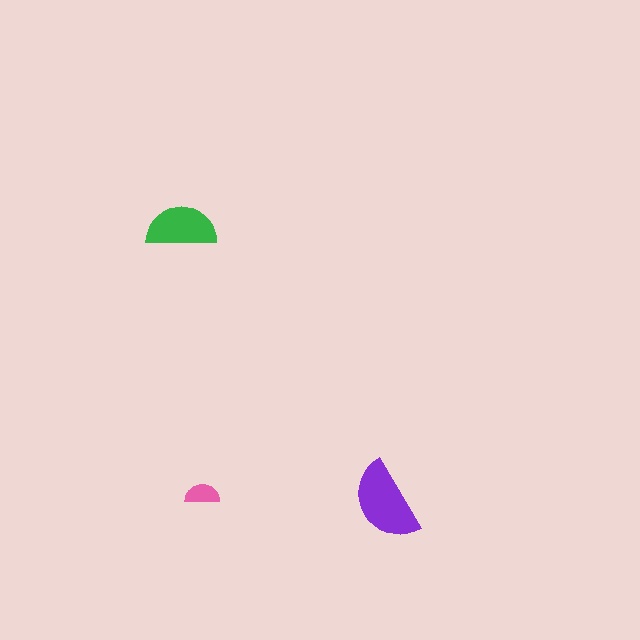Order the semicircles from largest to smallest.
the purple one, the green one, the pink one.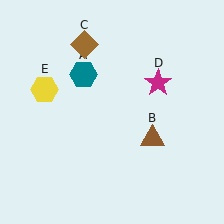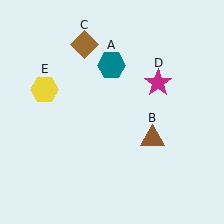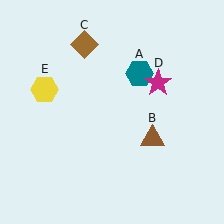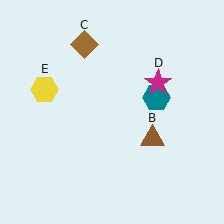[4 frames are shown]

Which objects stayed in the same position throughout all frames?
Brown triangle (object B) and brown diamond (object C) and magenta star (object D) and yellow hexagon (object E) remained stationary.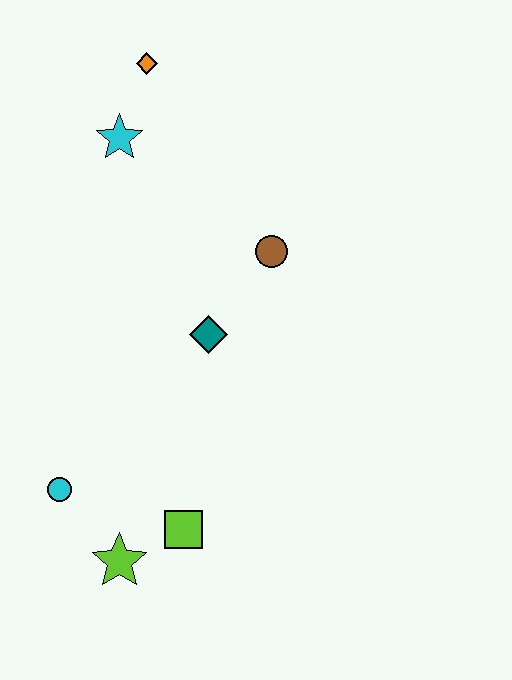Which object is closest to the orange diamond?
The cyan star is closest to the orange diamond.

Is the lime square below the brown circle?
Yes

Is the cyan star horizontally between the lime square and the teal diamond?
No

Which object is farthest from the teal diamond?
The orange diamond is farthest from the teal diamond.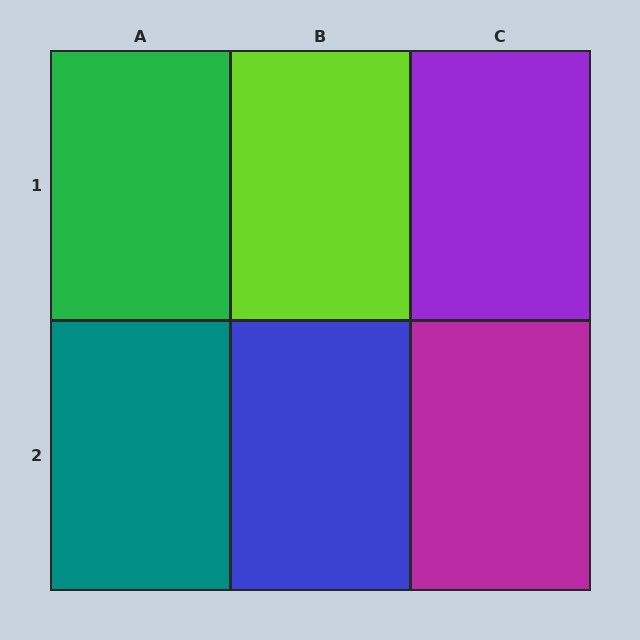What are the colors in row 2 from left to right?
Teal, blue, magenta.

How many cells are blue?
1 cell is blue.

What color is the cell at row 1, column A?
Green.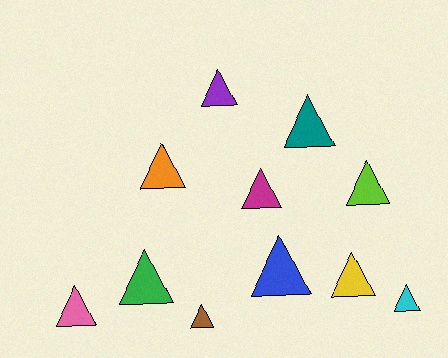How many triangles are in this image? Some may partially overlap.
There are 11 triangles.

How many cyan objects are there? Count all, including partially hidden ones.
There is 1 cyan object.